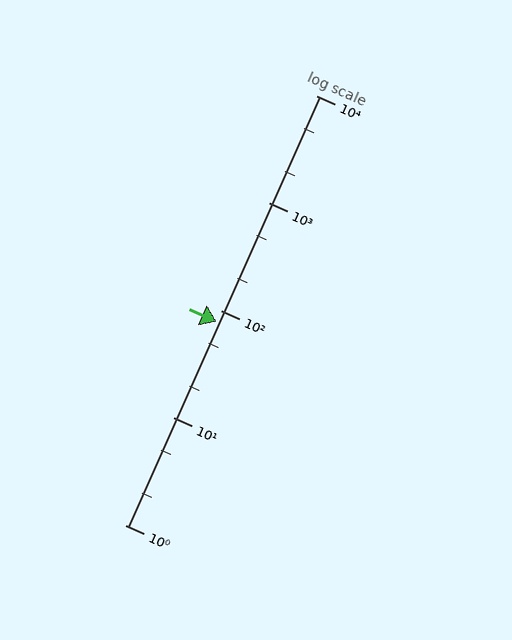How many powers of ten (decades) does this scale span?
The scale spans 4 decades, from 1 to 10000.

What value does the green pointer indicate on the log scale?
The pointer indicates approximately 78.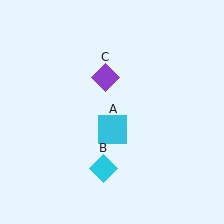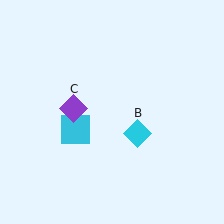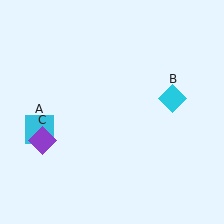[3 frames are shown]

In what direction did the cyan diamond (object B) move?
The cyan diamond (object B) moved up and to the right.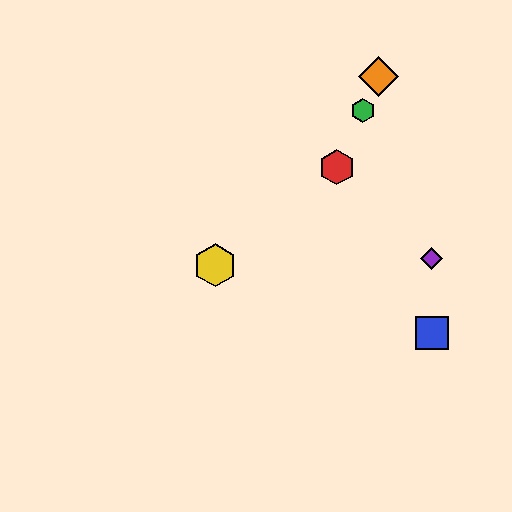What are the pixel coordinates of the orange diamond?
The orange diamond is at (379, 77).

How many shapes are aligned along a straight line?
3 shapes (the red hexagon, the green hexagon, the orange diamond) are aligned along a straight line.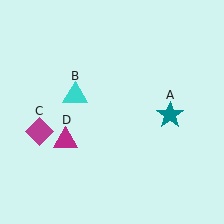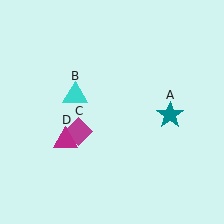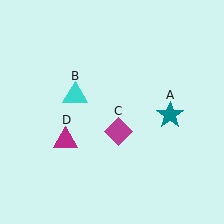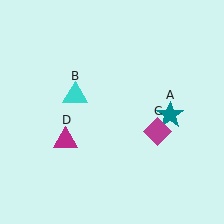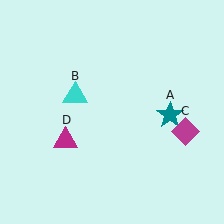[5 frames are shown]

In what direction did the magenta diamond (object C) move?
The magenta diamond (object C) moved right.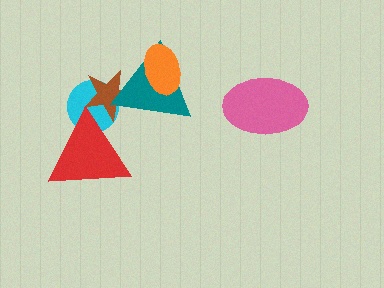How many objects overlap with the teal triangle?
3 objects overlap with the teal triangle.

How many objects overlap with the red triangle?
2 objects overlap with the red triangle.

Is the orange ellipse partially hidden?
No, no other shape covers it.